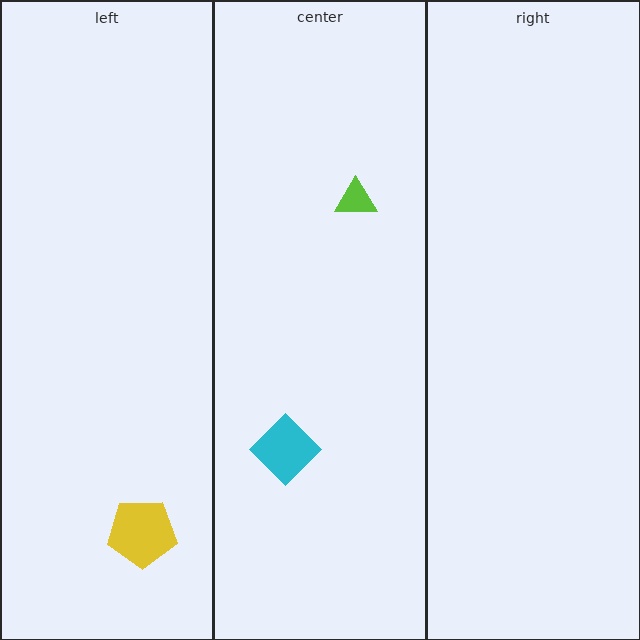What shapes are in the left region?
The yellow pentagon.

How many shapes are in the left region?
1.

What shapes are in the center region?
The lime triangle, the cyan diamond.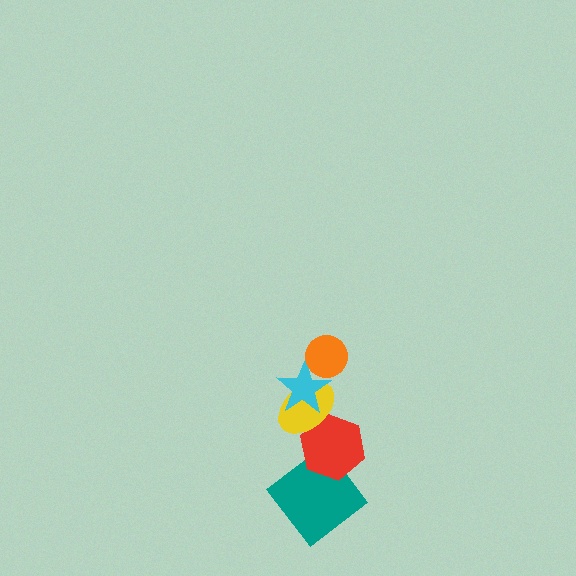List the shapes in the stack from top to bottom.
From top to bottom: the orange circle, the cyan star, the yellow ellipse, the red hexagon, the teal diamond.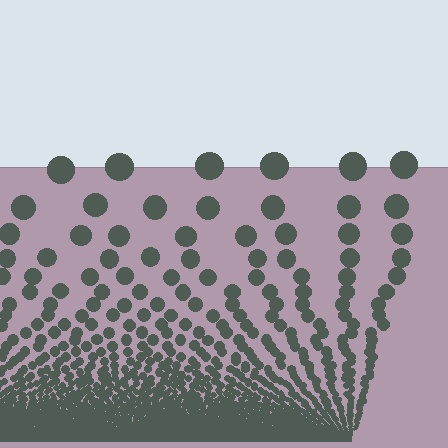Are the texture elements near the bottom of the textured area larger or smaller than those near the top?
Smaller. The gradient is inverted — elements near the bottom are smaller and denser.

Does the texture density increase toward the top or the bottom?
Density increases toward the bottom.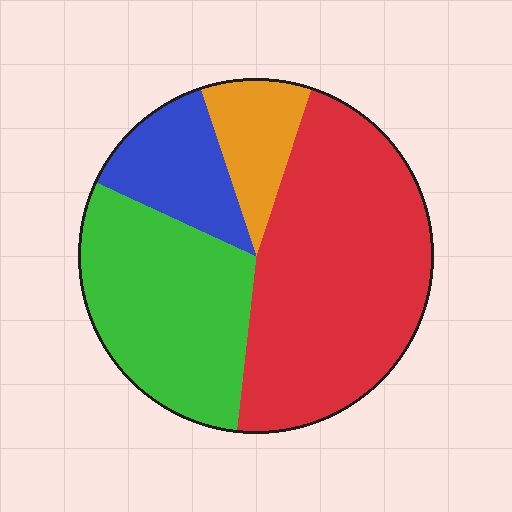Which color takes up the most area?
Red, at roughly 45%.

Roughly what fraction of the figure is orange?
Orange covers about 10% of the figure.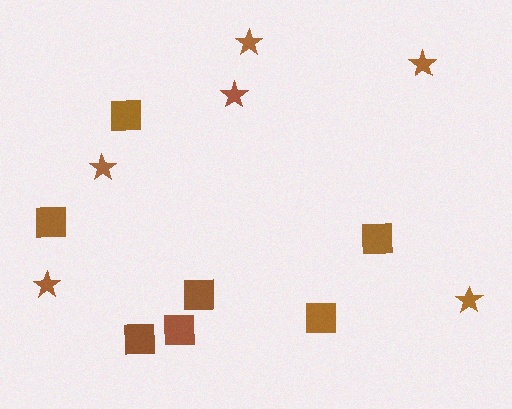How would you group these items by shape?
There are 2 groups: one group of squares (7) and one group of stars (6).